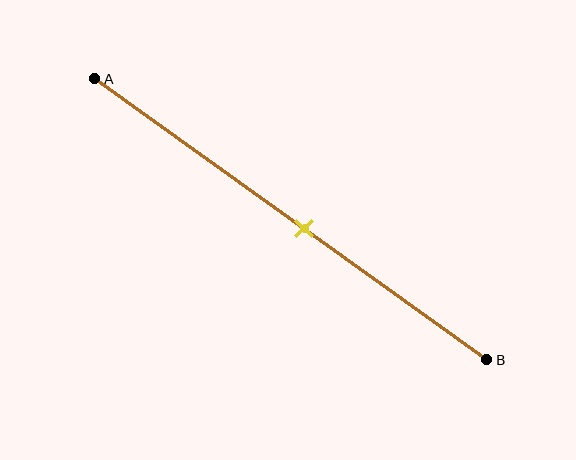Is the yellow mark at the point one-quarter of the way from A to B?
No, the mark is at about 55% from A, not at the 25% one-quarter point.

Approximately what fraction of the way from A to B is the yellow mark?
The yellow mark is approximately 55% of the way from A to B.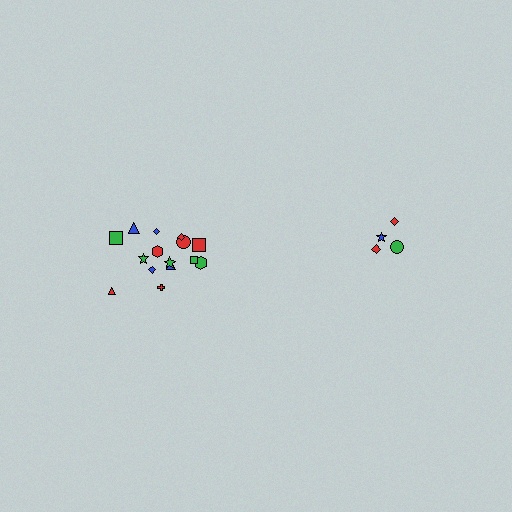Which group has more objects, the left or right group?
The left group.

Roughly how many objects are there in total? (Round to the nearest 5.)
Roughly 20 objects in total.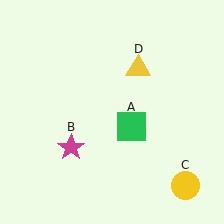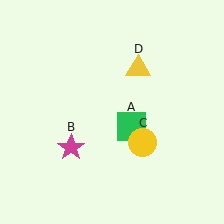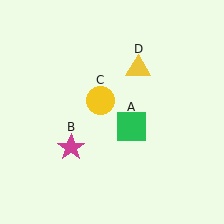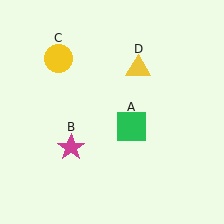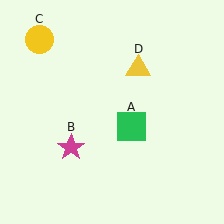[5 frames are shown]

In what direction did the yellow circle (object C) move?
The yellow circle (object C) moved up and to the left.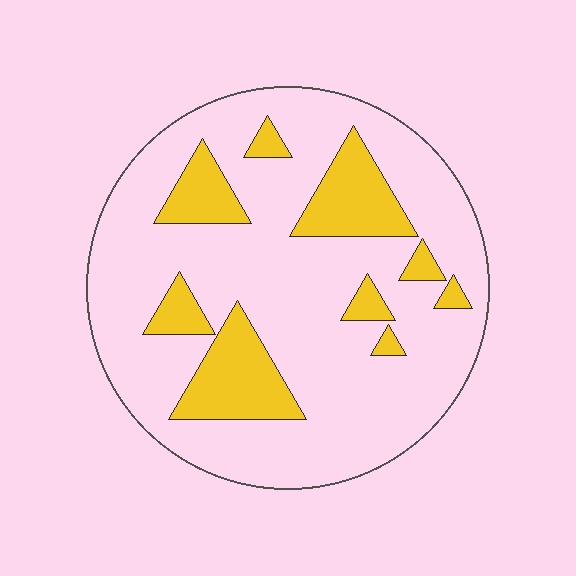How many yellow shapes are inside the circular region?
9.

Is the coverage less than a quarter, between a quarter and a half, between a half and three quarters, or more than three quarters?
Less than a quarter.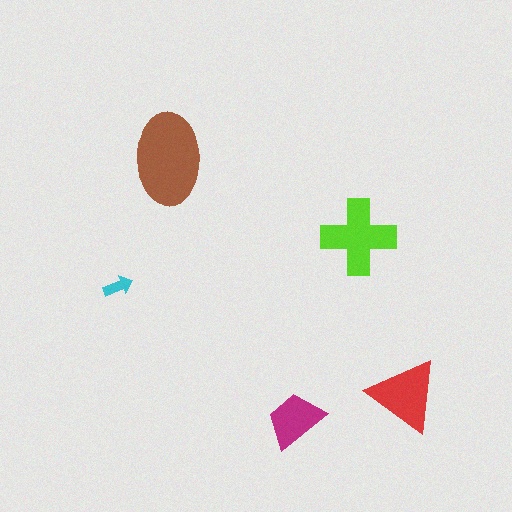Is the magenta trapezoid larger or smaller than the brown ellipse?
Smaller.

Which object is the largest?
The brown ellipse.